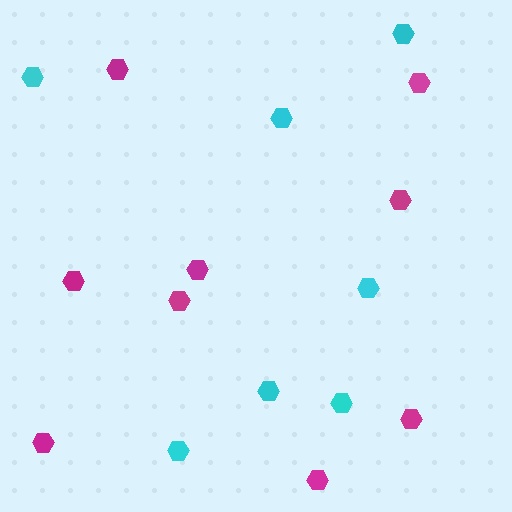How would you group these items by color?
There are 2 groups: one group of magenta hexagons (9) and one group of cyan hexagons (7).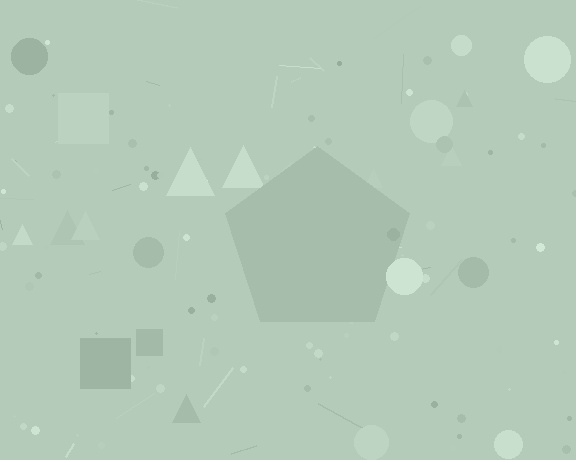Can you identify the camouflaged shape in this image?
The camouflaged shape is a pentagon.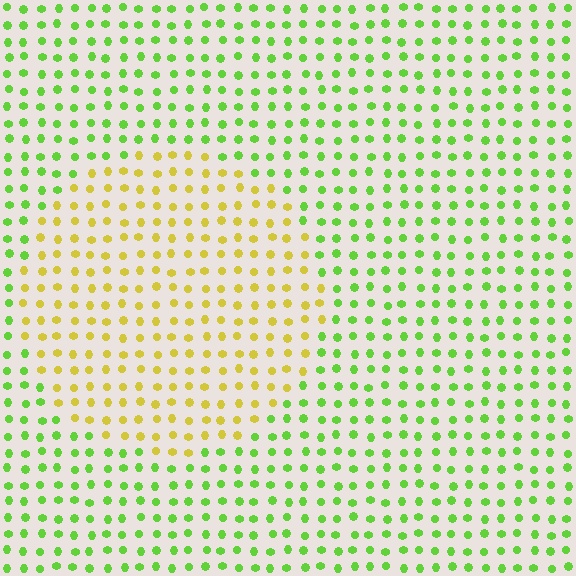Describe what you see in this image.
The image is filled with small lime elements in a uniform arrangement. A circle-shaped region is visible where the elements are tinted to a slightly different hue, forming a subtle color boundary.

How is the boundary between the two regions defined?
The boundary is defined purely by a slight shift in hue (about 49 degrees). Spacing, size, and orientation are identical on both sides.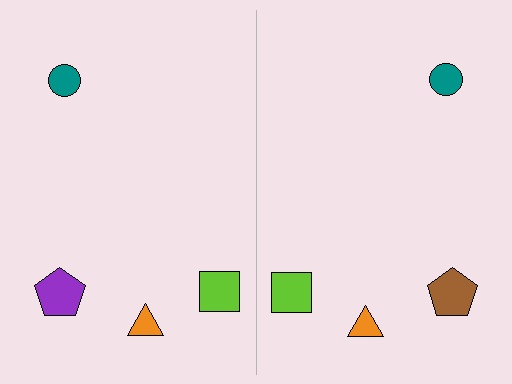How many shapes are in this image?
There are 8 shapes in this image.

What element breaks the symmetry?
The brown pentagon on the right side breaks the symmetry — its mirror counterpart is purple.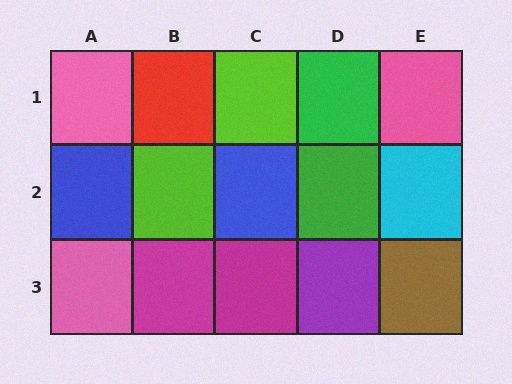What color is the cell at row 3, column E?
Brown.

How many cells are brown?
1 cell is brown.